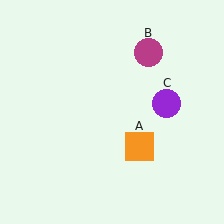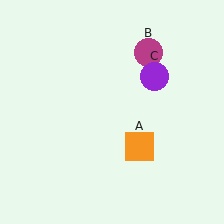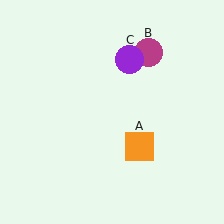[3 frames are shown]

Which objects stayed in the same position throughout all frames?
Orange square (object A) and magenta circle (object B) remained stationary.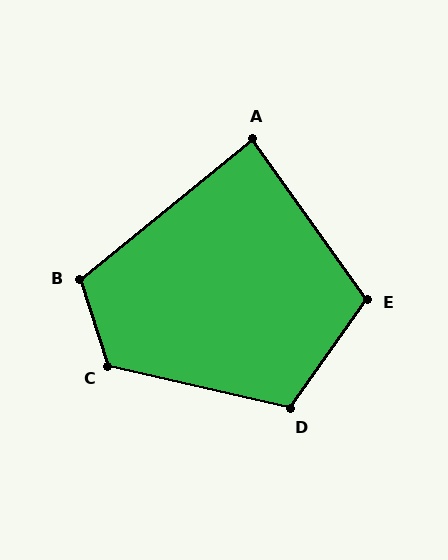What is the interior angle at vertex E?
Approximately 109 degrees (obtuse).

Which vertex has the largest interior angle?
C, at approximately 121 degrees.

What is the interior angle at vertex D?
Approximately 112 degrees (obtuse).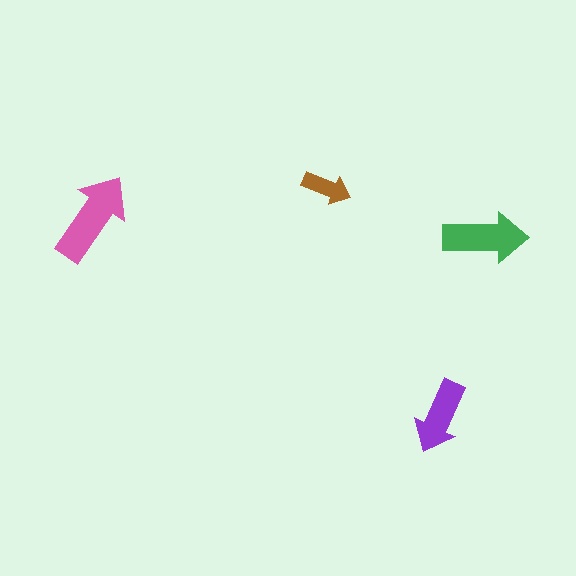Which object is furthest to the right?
The green arrow is rightmost.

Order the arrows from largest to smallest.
the pink one, the green one, the purple one, the brown one.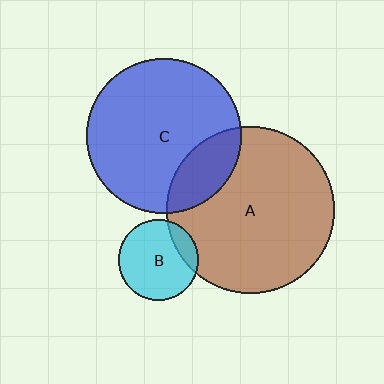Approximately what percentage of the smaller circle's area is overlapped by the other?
Approximately 15%.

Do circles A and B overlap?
Yes.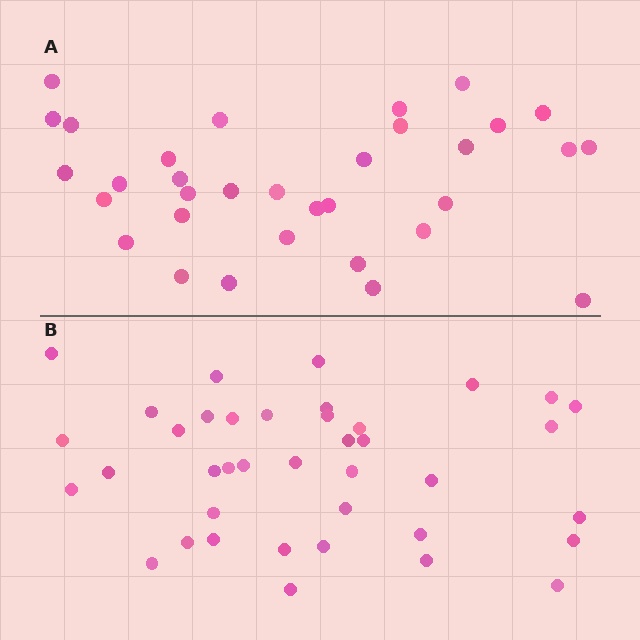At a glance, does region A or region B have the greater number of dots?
Region B (the bottom region) has more dots.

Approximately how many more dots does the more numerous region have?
Region B has about 6 more dots than region A.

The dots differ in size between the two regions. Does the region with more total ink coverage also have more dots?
No. Region A has more total ink coverage because its dots are larger, but region B actually contains more individual dots. Total area can be misleading — the number of items is what matters here.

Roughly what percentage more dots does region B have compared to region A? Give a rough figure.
About 20% more.